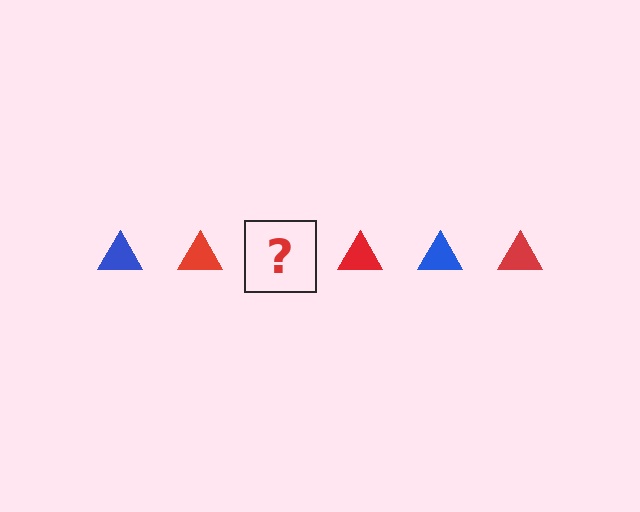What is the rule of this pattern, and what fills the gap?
The rule is that the pattern cycles through blue, red triangles. The gap should be filled with a blue triangle.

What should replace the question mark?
The question mark should be replaced with a blue triangle.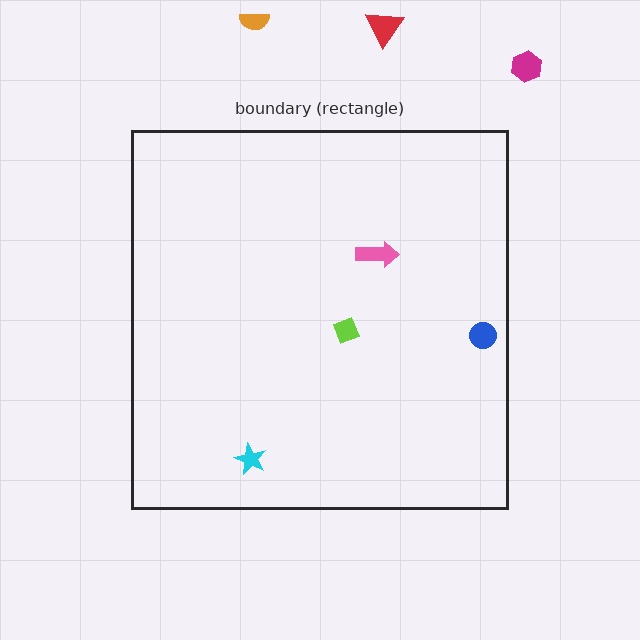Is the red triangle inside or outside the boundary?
Outside.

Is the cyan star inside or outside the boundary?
Inside.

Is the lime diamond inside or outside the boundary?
Inside.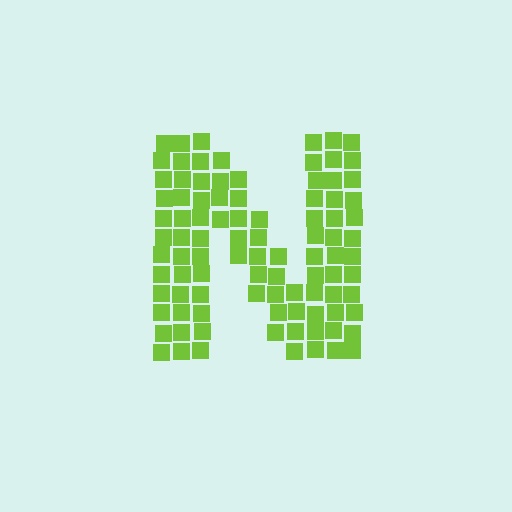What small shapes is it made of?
It is made of small squares.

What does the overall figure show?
The overall figure shows the letter N.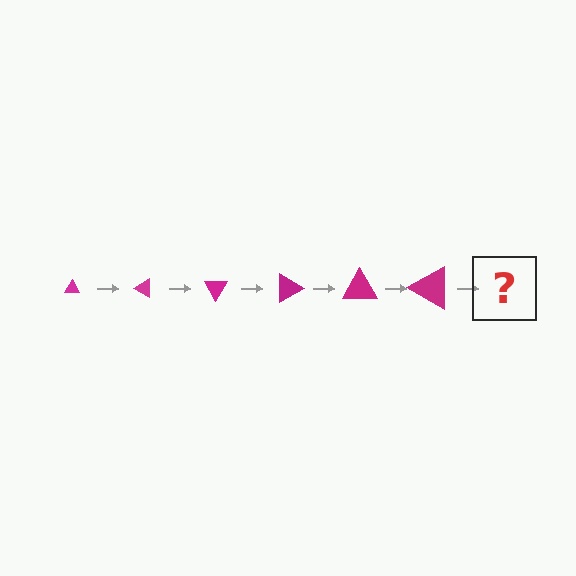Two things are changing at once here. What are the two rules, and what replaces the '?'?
The two rules are that the triangle grows larger each step and it rotates 30 degrees each step. The '?' should be a triangle, larger than the previous one and rotated 180 degrees from the start.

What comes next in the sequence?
The next element should be a triangle, larger than the previous one and rotated 180 degrees from the start.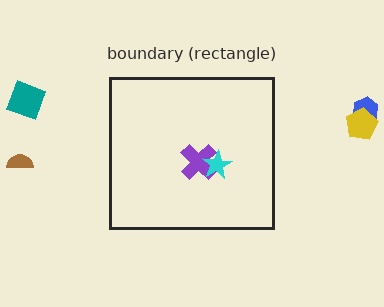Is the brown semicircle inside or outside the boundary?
Outside.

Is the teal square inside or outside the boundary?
Outside.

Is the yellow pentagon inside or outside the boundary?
Outside.